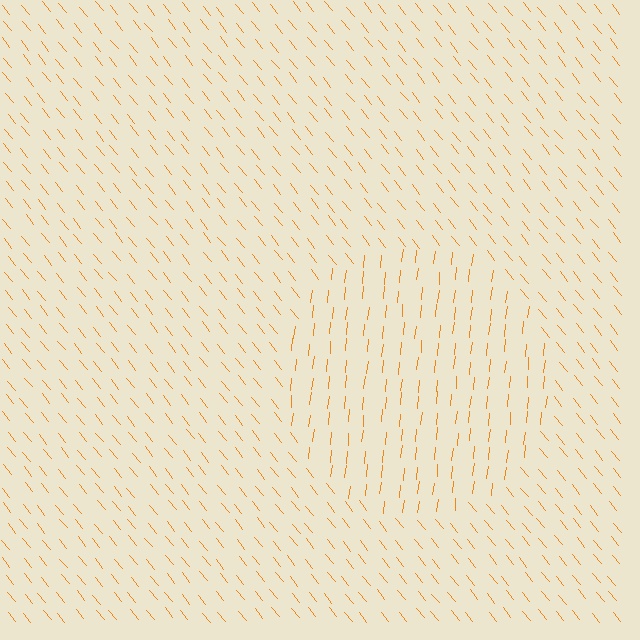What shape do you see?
I see a circle.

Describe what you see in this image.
The image is filled with small orange line segments. A circle region in the image has lines oriented differently from the surrounding lines, creating a visible texture boundary.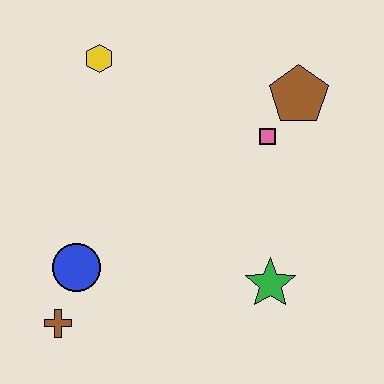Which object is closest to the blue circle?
The brown cross is closest to the blue circle.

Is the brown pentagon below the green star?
No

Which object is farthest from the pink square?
The brown cross is farthest from the pink square.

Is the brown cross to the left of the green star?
Yes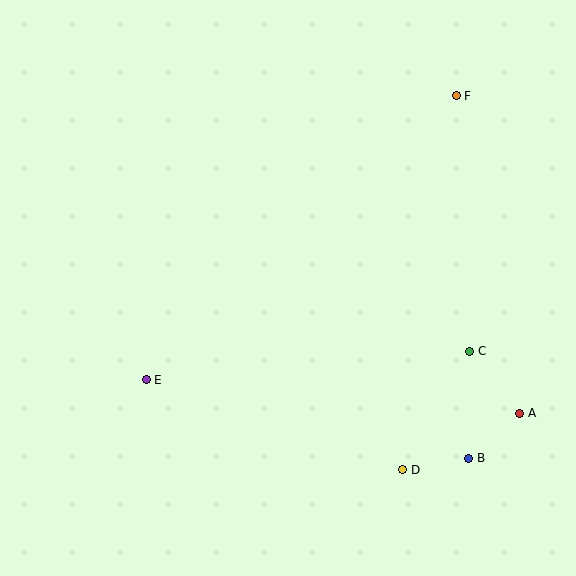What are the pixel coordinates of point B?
Point B is at (469, 458).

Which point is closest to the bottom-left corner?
Point E is closest to the bottom-left corner.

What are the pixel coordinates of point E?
Point E is at (146, 380).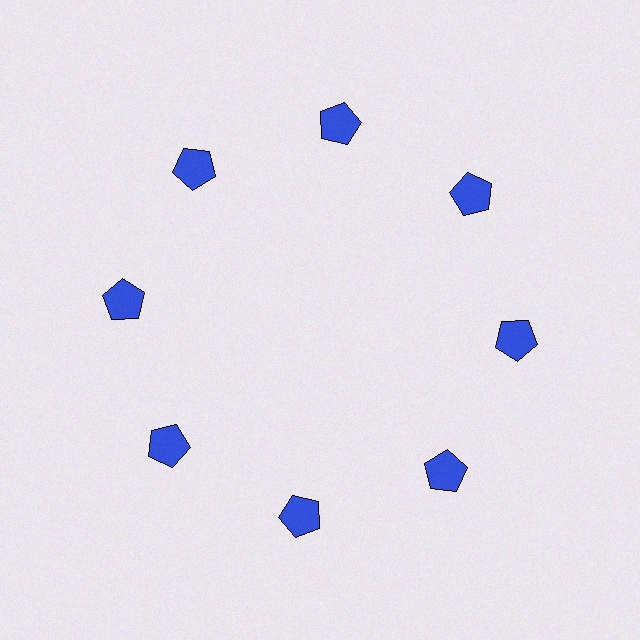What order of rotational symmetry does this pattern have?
This pattern has 8-fold rotational symmetry.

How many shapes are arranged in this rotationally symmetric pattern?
There are 8 shapes, arranged in 8 groups of 1.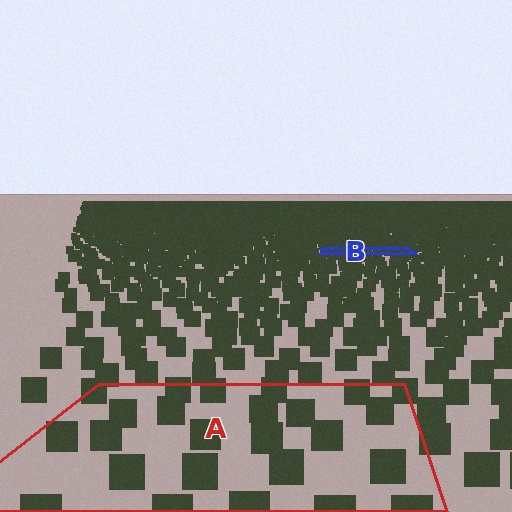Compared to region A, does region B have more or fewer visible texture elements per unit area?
Region B has more texture elements per unit area — they are packed more densely because it is farther away.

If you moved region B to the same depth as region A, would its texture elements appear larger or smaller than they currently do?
They would appear larger. At a closer depth, the same texture elements are projected at a bigger on-screen size.